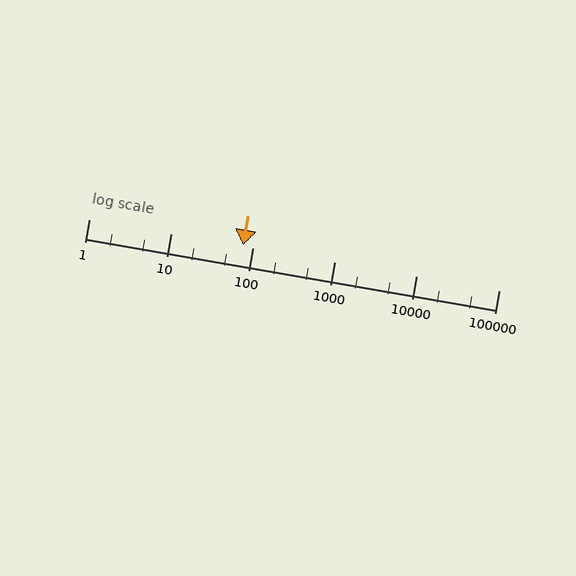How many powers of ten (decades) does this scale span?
The scale spans 5 decades, from 1 to 100000.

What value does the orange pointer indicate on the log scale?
The pointer indicates approximately 76.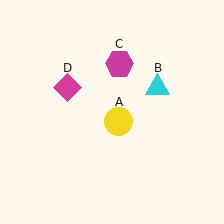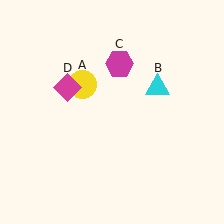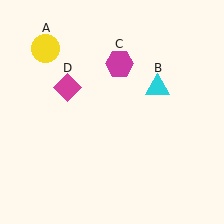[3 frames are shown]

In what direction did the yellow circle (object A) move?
The yellow circle (object A) moved up and to the left.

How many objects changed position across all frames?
1 object changed position: yellow circle (object A).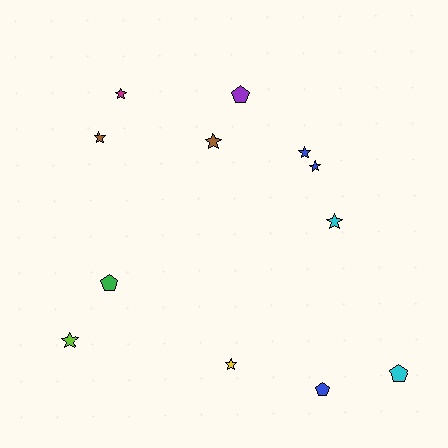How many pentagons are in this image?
There are 4 pentagons.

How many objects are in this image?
There are 12 objects.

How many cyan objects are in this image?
There are 2 cyan objects.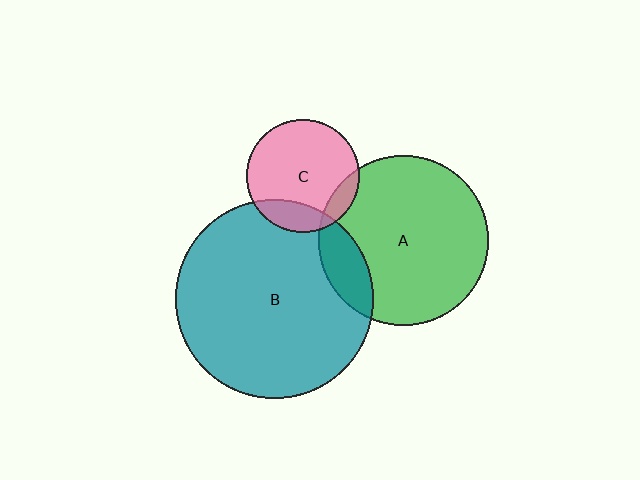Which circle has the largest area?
Circle B (teal).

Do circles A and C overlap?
Yes.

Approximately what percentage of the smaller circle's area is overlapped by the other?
Approximately 10%.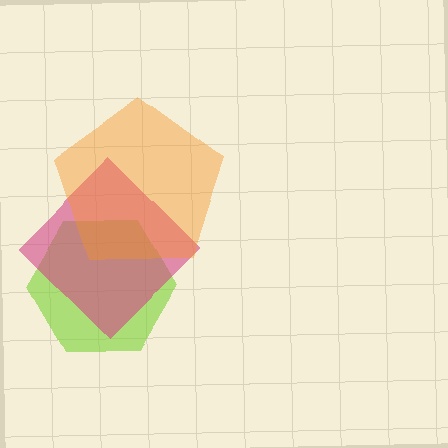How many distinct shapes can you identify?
There are 3 distinct shapes: a lime hexagon, a magenta diamond, an orange pentagon.